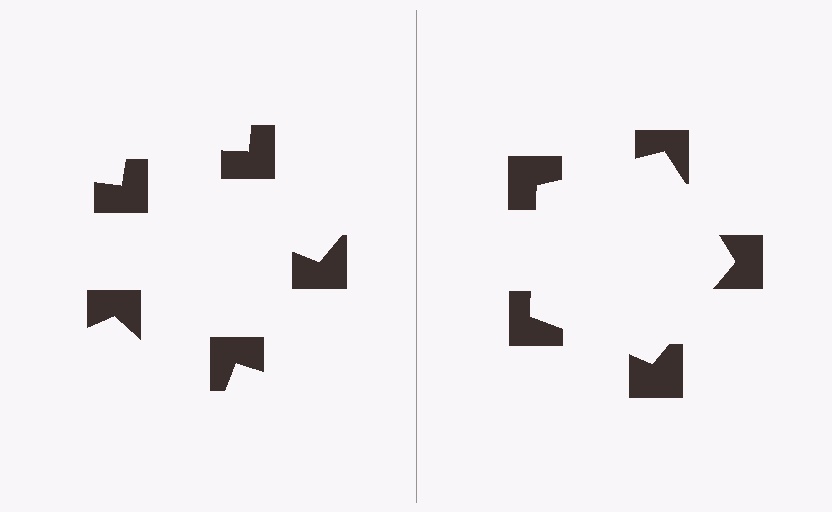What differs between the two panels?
The notched squares are positioned identically on both sides; only the wedge orientations differ. On the right they align to a pentagon; on the left they are misaligned.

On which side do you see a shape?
An illusory pentagon appears on the right side. On the left side the wedge cuts are rotated, so no coherent shape forms.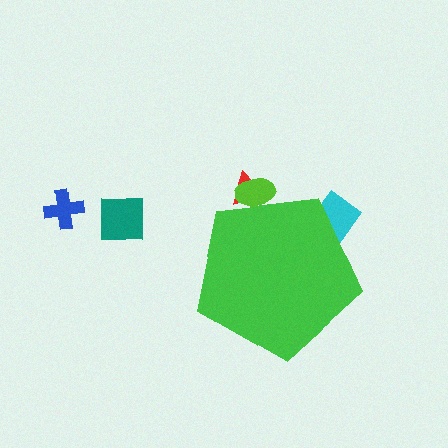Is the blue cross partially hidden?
No, the blue cross is fully visible.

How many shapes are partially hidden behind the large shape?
3 shapes are partially hidden.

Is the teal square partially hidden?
No, the teal square is fully visible.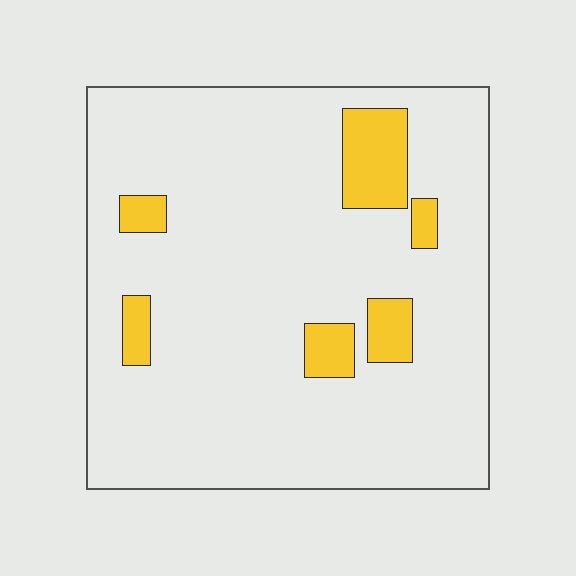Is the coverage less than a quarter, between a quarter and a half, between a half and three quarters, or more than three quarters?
Less than a quarter.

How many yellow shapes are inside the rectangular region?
6.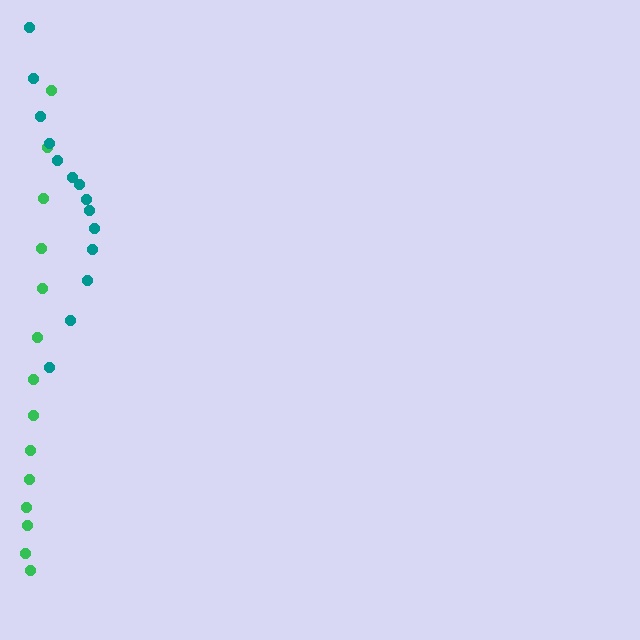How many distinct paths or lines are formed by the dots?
There are 2 distinct paths.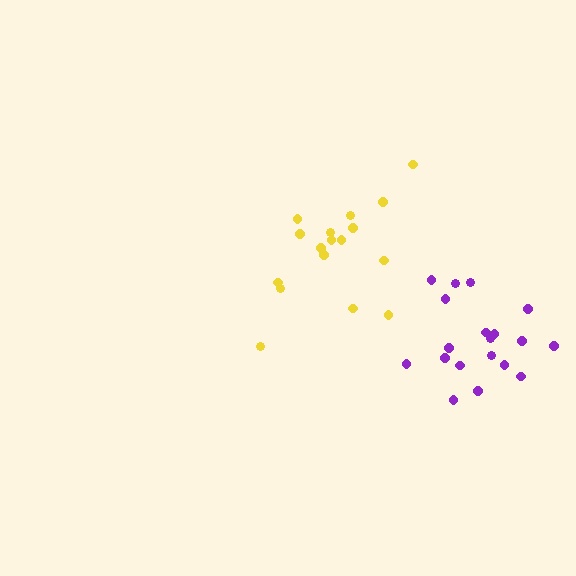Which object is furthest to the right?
The purple cluster is rightmost.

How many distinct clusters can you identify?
There are 2 distinct clusters.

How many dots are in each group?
Group 1: 17 dots, Group 2: 19 dots (36 total).